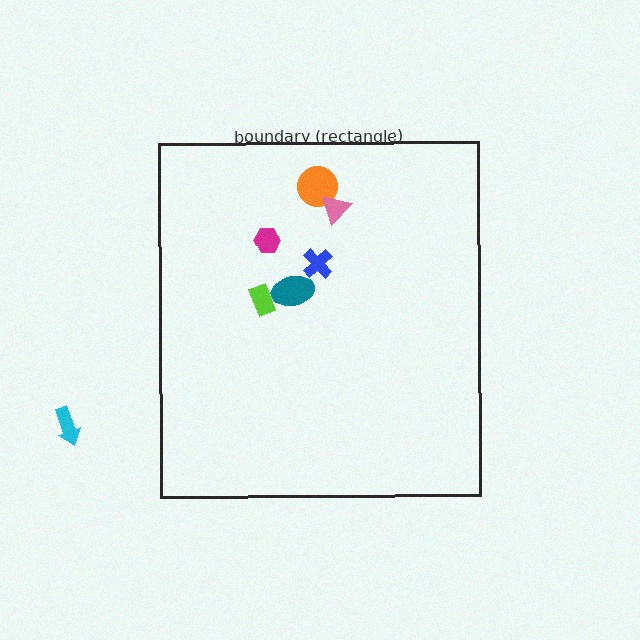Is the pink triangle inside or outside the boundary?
Inside.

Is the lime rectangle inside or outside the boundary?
Inside.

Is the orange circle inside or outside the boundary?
Inside.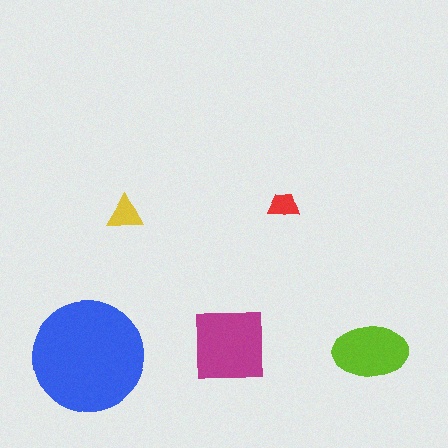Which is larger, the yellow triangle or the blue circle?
The blue circle.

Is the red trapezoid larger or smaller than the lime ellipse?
Smaller.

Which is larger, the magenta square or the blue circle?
The blue circle.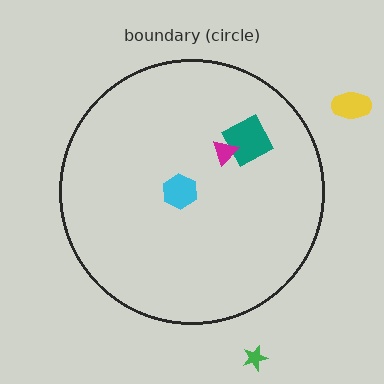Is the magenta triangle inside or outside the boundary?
Inside.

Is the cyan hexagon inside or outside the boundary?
Inside.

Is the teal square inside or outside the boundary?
Inside.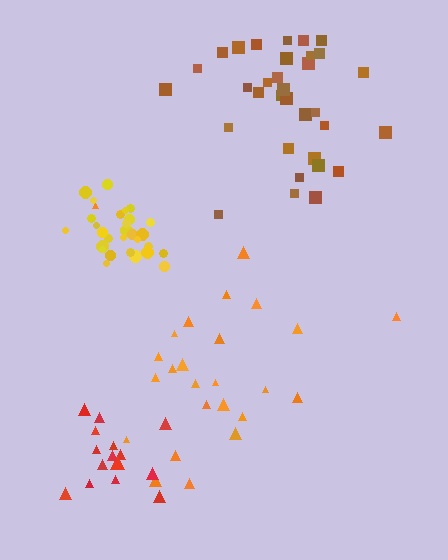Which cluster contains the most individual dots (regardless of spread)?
Brown (33).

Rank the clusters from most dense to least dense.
yellow, red, brown, orange.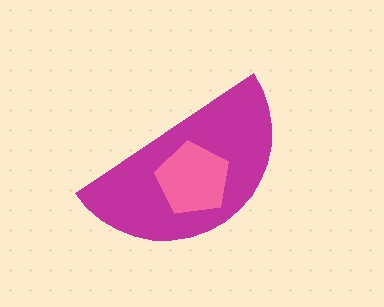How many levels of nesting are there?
2.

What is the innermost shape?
The pink pentagon.